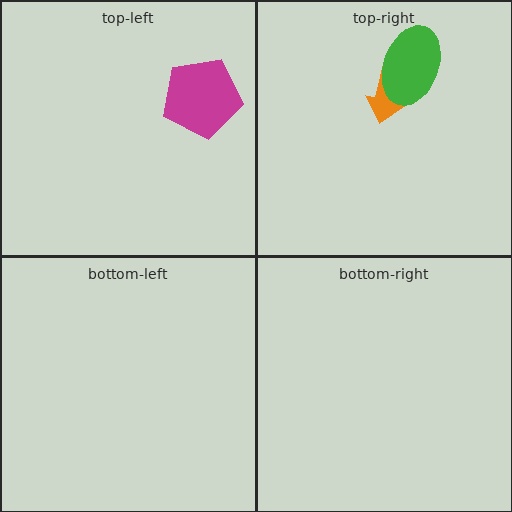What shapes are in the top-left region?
The magenta pentagon.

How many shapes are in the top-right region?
2.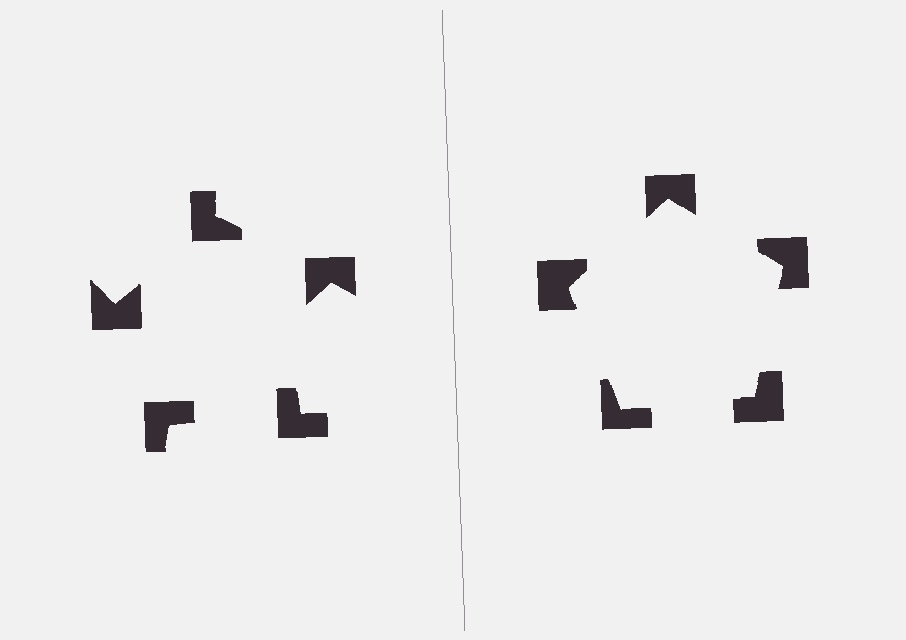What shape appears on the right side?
An illusory pentagon.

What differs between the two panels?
The notched squares are positioned identically on both sides; only the wedge orientations differ. On the right they align to a pentagon; on the left they are misaligned.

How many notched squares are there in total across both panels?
10 — 5 on each side.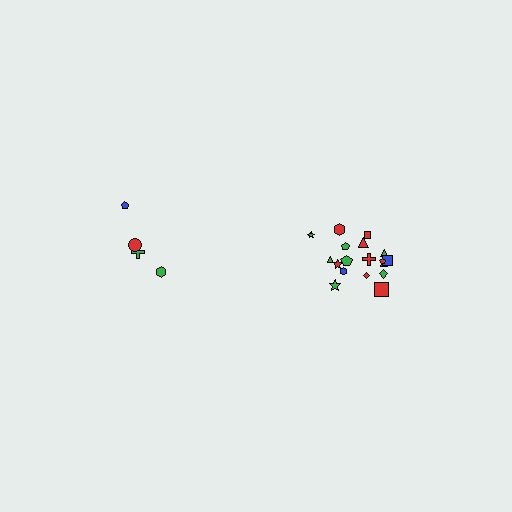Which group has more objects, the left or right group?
The right group.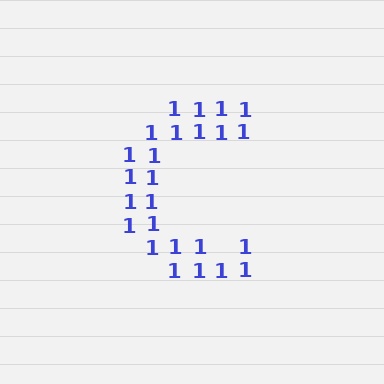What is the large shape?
The large shape is the letter C.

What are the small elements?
The small elements are digit 1's.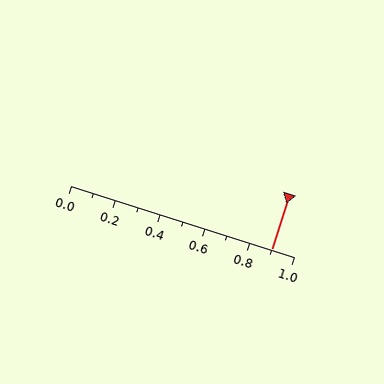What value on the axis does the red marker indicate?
The marker indicates approximately 0.9.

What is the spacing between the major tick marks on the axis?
The major ticks are spaced 0.2 apart.